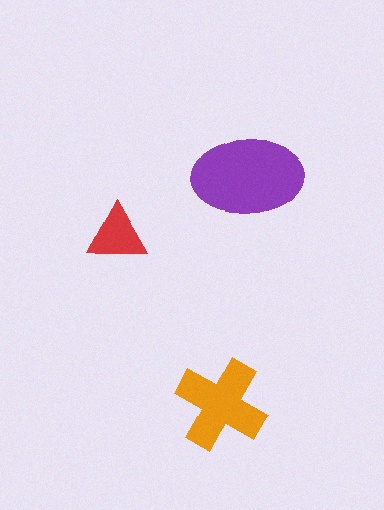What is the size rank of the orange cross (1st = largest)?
2nd.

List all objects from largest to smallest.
The purple ellipse, the orange cross, the red triangle.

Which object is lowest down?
The orange cross is bottommost.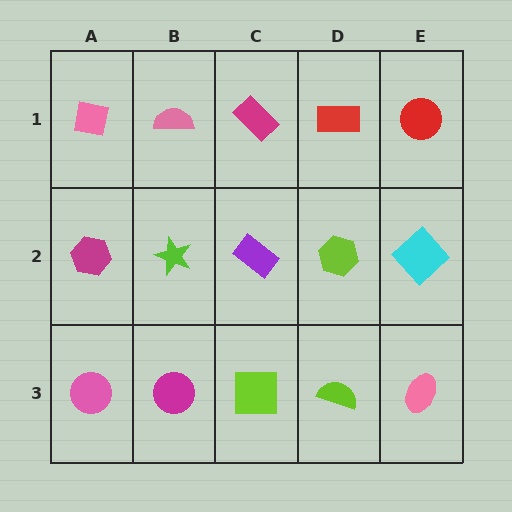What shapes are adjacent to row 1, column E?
A cyan diamond (row 2, column E), a red rectangle (row 1, column D).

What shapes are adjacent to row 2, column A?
A pink square (row 1, column A), a pink circle (row 3, column A), a lime star (row 2, column B).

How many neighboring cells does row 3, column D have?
3.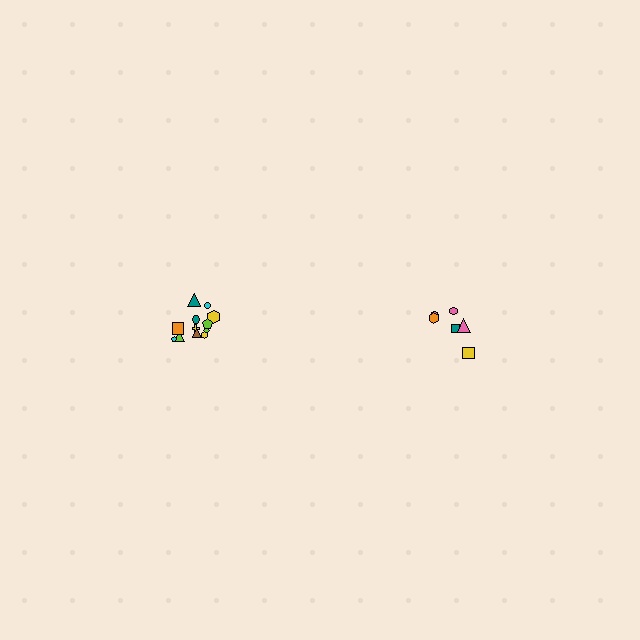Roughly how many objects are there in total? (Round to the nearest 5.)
Roughly 20 objects in total.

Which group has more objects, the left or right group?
The left group.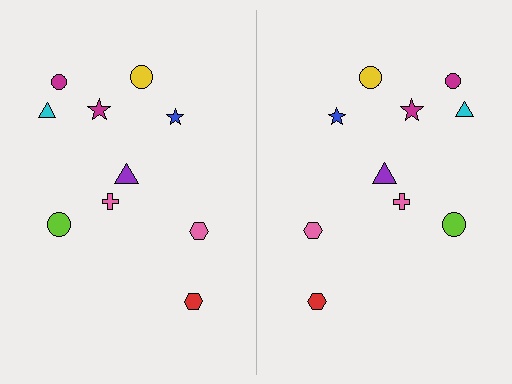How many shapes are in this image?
There are 20 shapes in this image.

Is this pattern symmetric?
Yes, this pattern has bilateral (reflection) symmetry.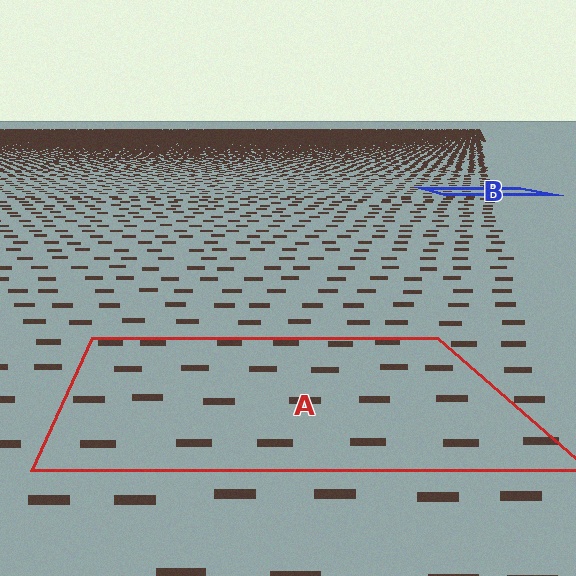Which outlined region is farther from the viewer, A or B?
Region B is farther from the viewer — the texture elements inside it appear smaller and more densely packed.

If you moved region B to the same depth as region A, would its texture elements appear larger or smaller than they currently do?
They would appear larger. At a closer depth, the same texture elements are projected at a bigger on-screen size.